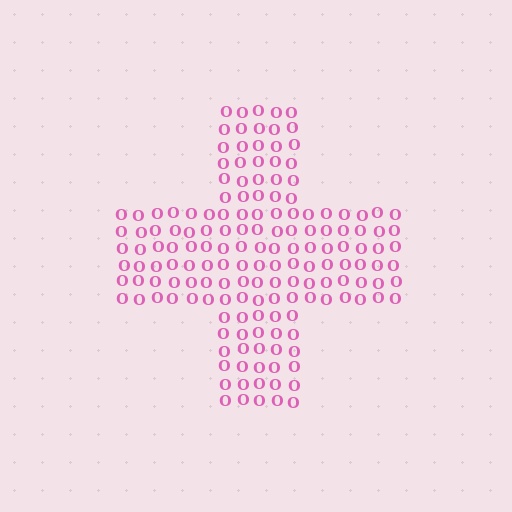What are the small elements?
The small elements are letter O's.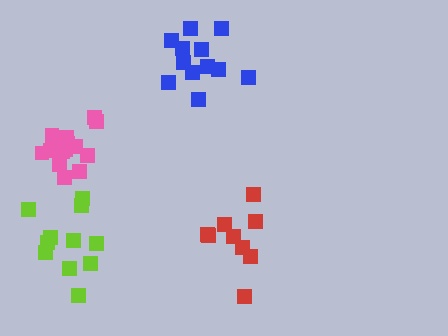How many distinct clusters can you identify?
There are 4 distinct clusters.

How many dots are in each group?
Group 1: 15 dots, Group 2: 9 dots, Group 3: 12 dots, Group 4: 11 dots (47 total).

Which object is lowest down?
The lime cluster is bottommost.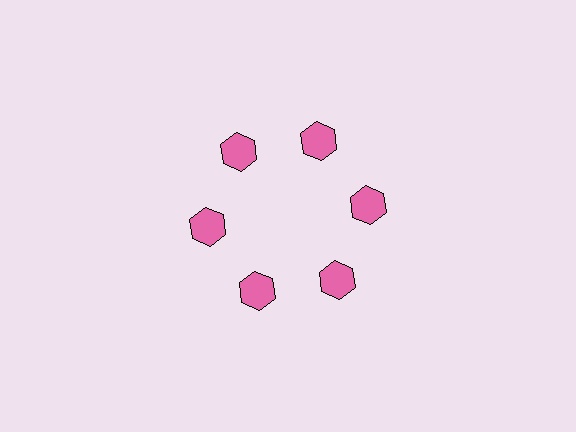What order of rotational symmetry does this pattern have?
This pattern has 6-fold rotational symmetry.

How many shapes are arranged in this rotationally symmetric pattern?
There are 6 shapes, arranged in 6 groups of 1.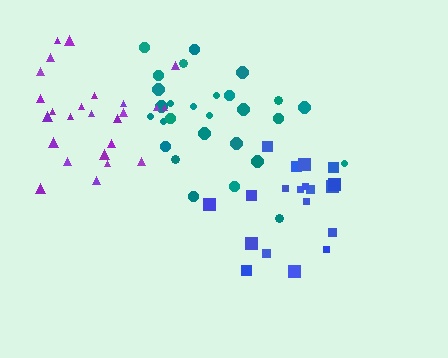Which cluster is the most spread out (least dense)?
Purple.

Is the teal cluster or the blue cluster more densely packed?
Blue.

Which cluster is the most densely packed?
Blue.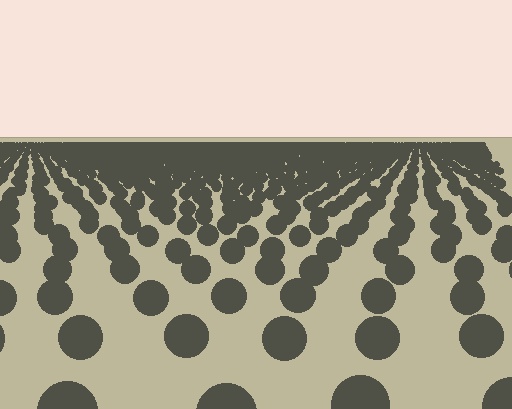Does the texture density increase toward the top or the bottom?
Density increases toward the top.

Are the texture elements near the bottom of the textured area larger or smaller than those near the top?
Larger. Near the bottom, elements are closer to the viewer and appear at a bigger on-screen size.